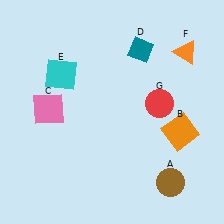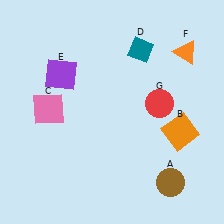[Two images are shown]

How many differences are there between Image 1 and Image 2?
There is 1 difference between the two images.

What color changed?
The square (E) changed from cyan in Image 1 to purple in Image 2.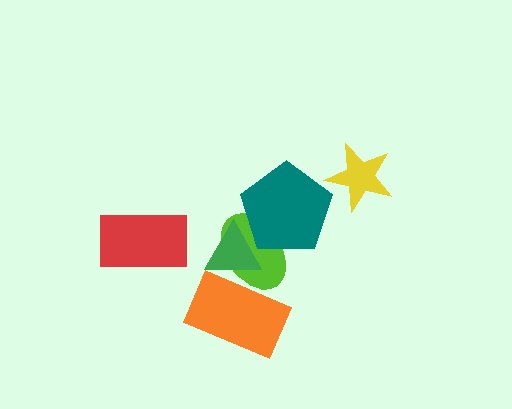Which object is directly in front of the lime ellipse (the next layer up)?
The green triangle is directly in front of the lime ellipse.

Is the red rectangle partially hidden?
No, no other shape covers it.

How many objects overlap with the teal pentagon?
2 objects overlap with the teal pentagon.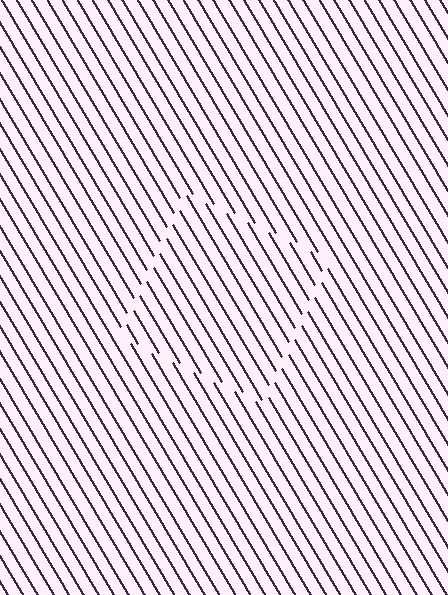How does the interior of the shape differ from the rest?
The interior of the shape contains the same grating, shifted by half a period — the contour is defined by the phase discontinuity where line-ends from the inner and outer gratings abut.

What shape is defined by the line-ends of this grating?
An illusory square. The interior of the shape contains the same grating, shifted by half a period — the contour is defined by the phase discontinuity where line-ends from the inner and outer gratings abut.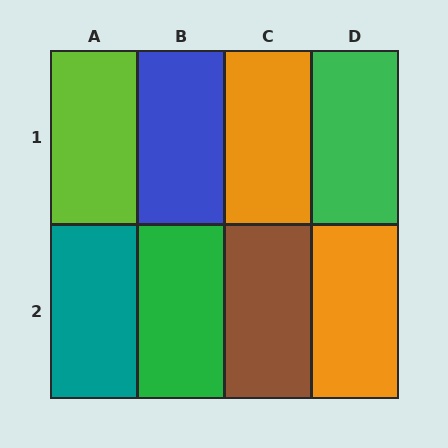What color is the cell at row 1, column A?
Lime.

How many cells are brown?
1 cell is brown.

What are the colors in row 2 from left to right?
Teal, green, brown, orange.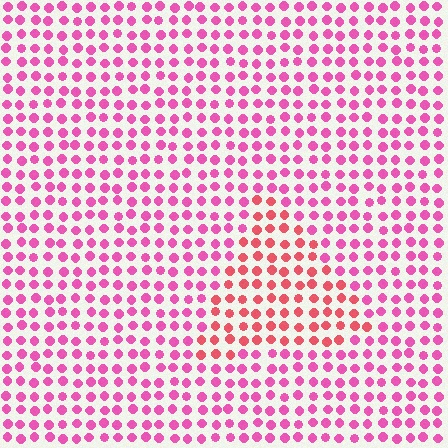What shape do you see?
I see a triangle.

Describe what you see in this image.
The image is filled with small pink elements in a uniform arrangement. A triangle-shaped region is visible where the elements are tinted to a slightly different hue, forming a subtle color boundary.